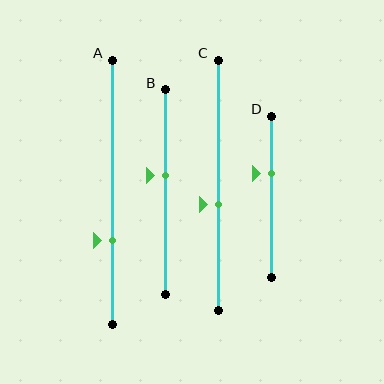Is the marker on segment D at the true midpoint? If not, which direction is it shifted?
No, the marker on segment D is shifted upward by about 15% of the segment length.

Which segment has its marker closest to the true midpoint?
Segment C has its marker closest to the true midpoint.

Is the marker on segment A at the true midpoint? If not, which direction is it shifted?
No, the marker on segment A is shifted downward by about 18% of the segment length.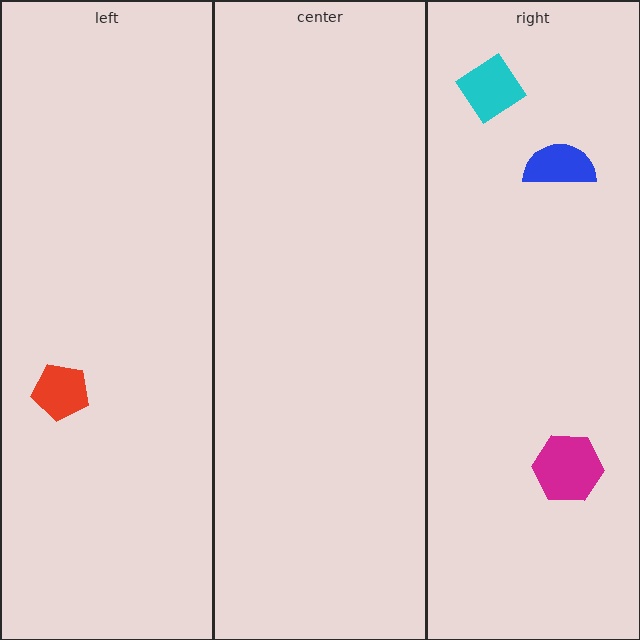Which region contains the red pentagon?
The left region.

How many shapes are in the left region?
1.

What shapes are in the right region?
The magenta hexagon, the blue semicircle, the cyan diamond.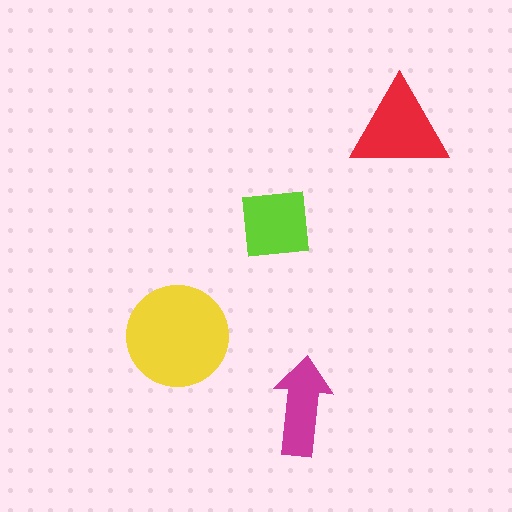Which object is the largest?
The yellow circle.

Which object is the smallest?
The magenta arrow.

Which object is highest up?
The red triangle is topmost.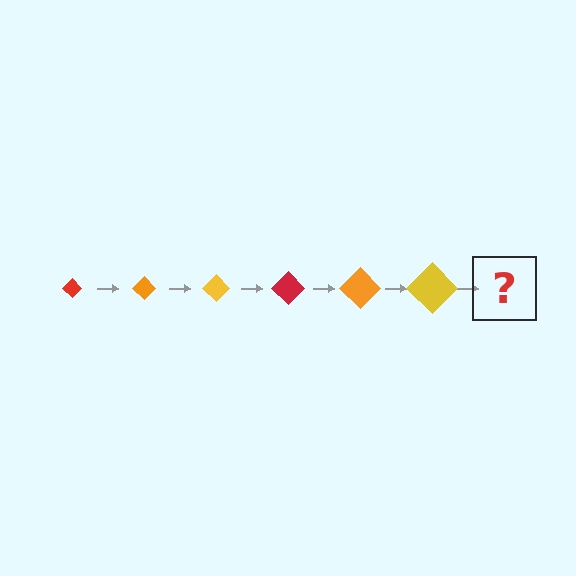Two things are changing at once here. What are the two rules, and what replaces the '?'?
The two rules are that the diamond grows larger each step and the color cycles through red, orange, and yellow. The '?' should be a red diamond, larger than the previous one.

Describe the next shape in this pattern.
It should be a red diamond, larger than the previous one.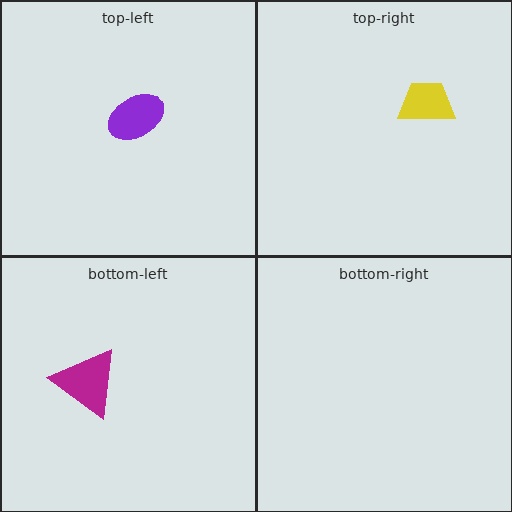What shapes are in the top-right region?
The yellow trapezoid.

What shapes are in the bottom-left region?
The magenta triangle.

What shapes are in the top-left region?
The purple ellipse.